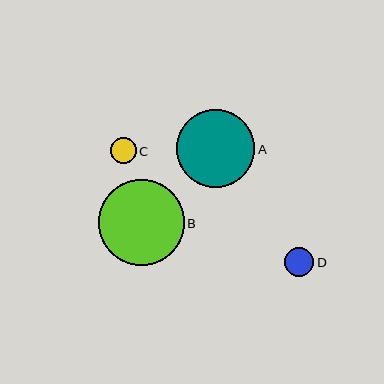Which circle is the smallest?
Circle C is the smallest with a size of approximately 26 pixels.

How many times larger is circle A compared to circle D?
Circle A is approximately 2.7 times the size of circle D.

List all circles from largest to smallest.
From largest to smallest: B, A, D, C.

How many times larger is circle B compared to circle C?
Circle B is approximately 3.3 times the size of circle C.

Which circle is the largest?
Circle B is the largest with a size of approximately 85 pixels.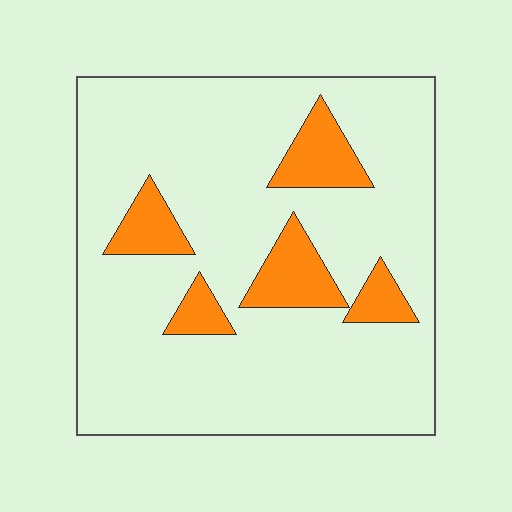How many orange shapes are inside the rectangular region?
5.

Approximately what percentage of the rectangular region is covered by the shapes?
Approximately 15%.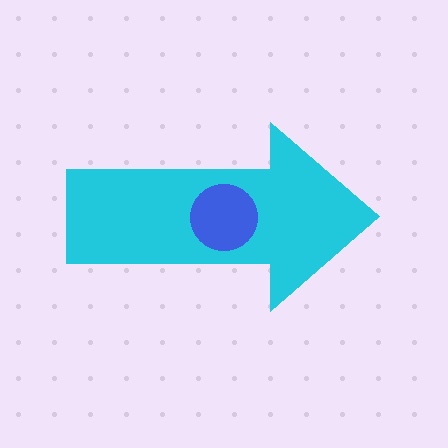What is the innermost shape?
The blue circle.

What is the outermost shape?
The cyan arrow.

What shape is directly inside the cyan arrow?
The blue circle.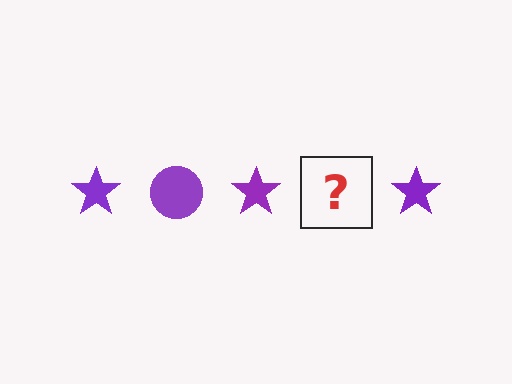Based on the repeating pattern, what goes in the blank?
The blank should be a purple circle.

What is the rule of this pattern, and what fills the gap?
The rule is that the pattern cycles through star, circle shapes in purple. The gap should be filled with a purple circle.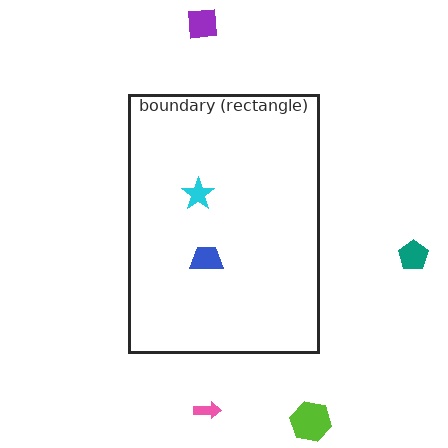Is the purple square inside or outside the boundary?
Outside.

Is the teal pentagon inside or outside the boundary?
Outside.